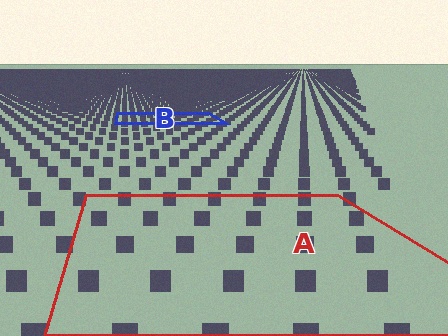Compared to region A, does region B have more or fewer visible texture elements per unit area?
Region B has more texture elements per unit area — they are packed more densely because it is farther away.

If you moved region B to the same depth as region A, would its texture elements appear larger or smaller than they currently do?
They would appear larger. At a closer depth, the same texture elements are projected at a bigger on-screen size.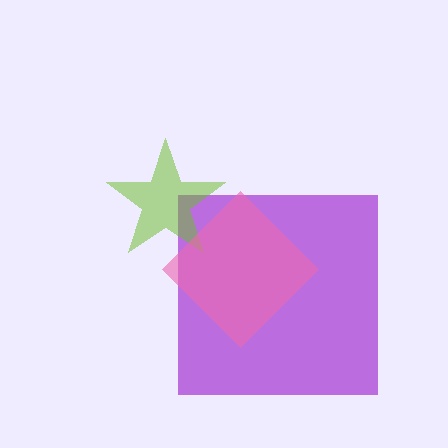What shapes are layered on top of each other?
The layered shapes are: a purple square, a lime star, a pink diamond.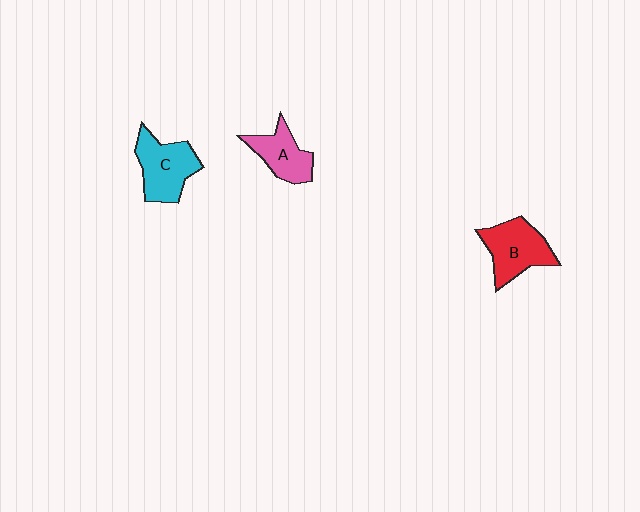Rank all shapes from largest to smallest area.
From largest to smallest: C (cyan), B (red), A (pink).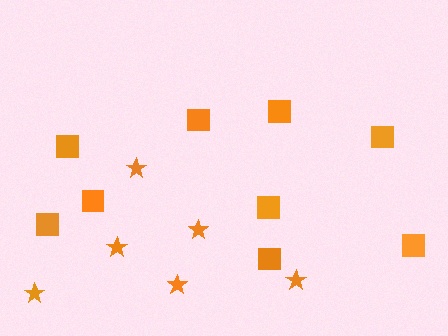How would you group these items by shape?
There are 2 groups: one group of squares (9) and one group of stars (6).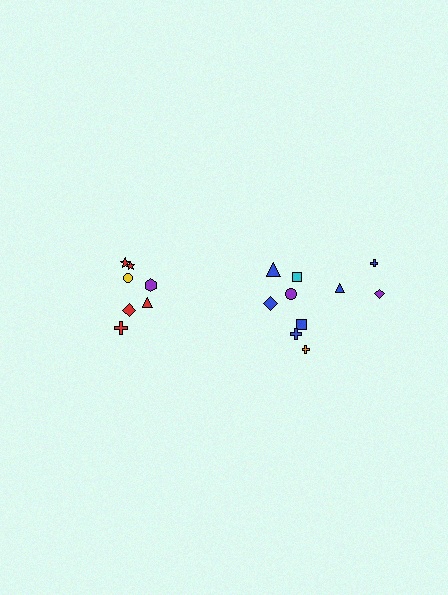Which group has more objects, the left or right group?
The right group.